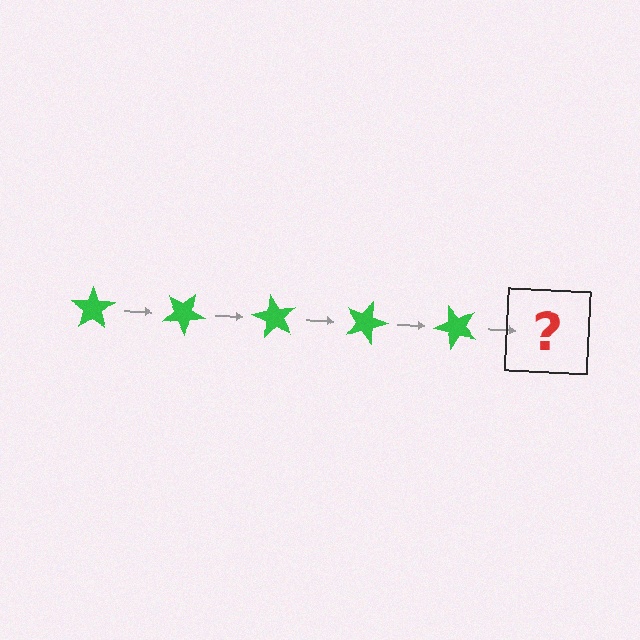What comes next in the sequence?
The next element should be a green star rotated 150 degrees.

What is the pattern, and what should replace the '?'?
The pattern is that the star rotates 30 degrees each step. The '?' should be a green star rotated 150 degrees.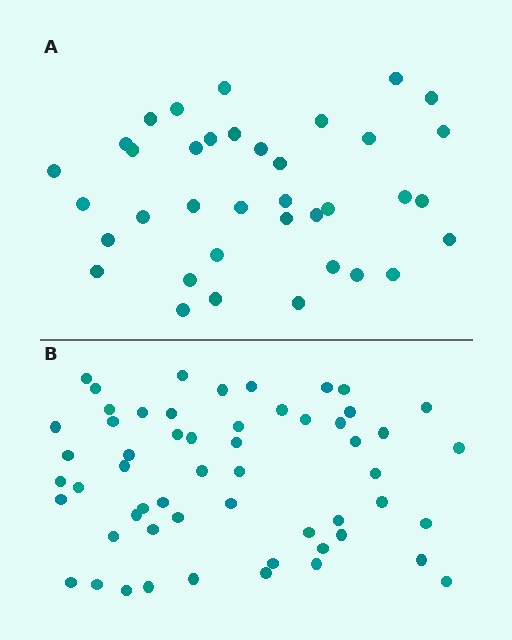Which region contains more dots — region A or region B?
Region B (the bottom region) has more dots.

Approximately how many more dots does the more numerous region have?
Region B has approximately 20 more dots than region A.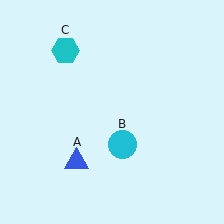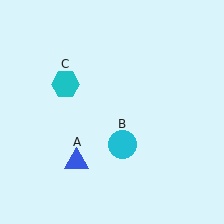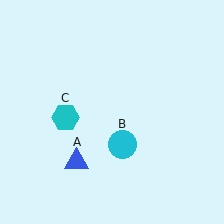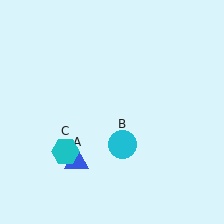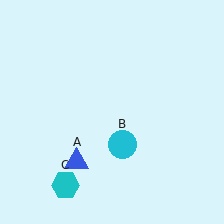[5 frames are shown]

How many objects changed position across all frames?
1 object changed position: cyan hexagon (object C).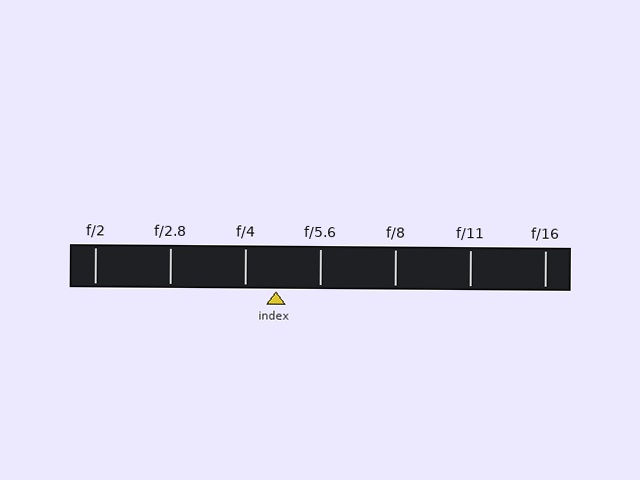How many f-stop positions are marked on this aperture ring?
There are 7 f-stop positions marked.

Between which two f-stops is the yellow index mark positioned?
The index mark is between f/4 and f/5.6.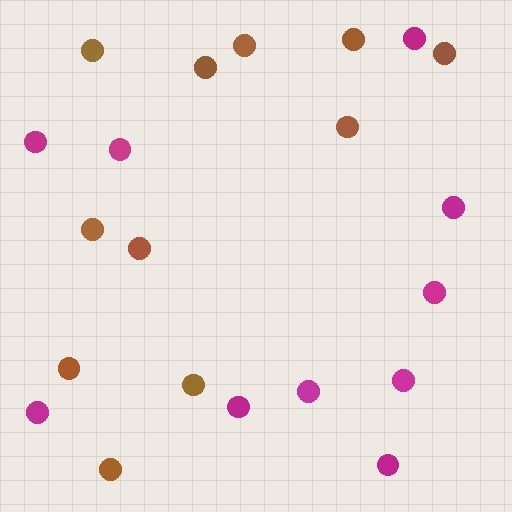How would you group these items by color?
There are 2 groups: one group of magenta circles (10) and one group of brown circles (11).